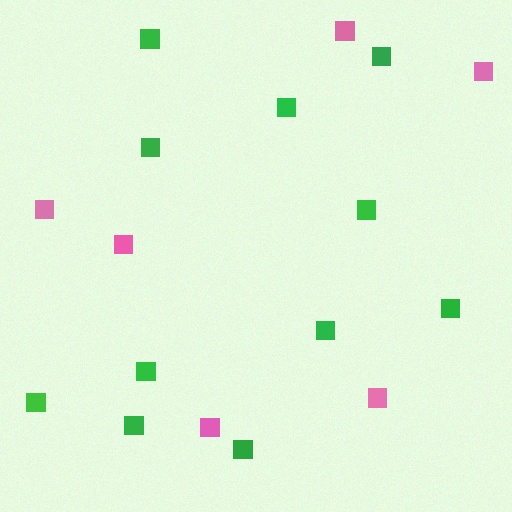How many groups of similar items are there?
There are 2 groups: one group of green squares (11) and one group of pink squares (6).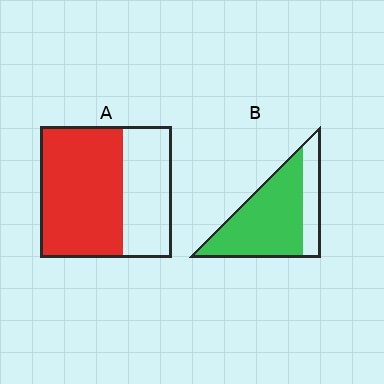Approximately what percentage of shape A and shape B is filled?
A is approximately 65% and B is approximately 75%.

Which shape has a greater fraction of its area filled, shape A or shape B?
Shape B.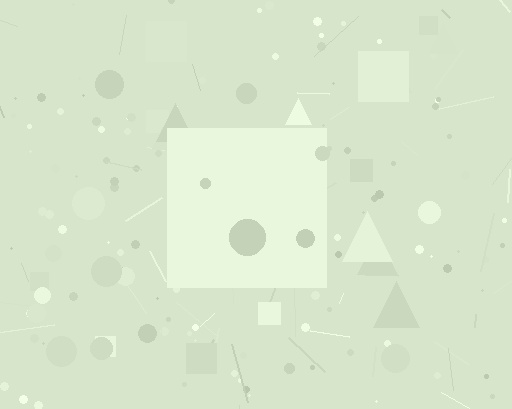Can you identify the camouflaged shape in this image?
The camouflaged shape is a square.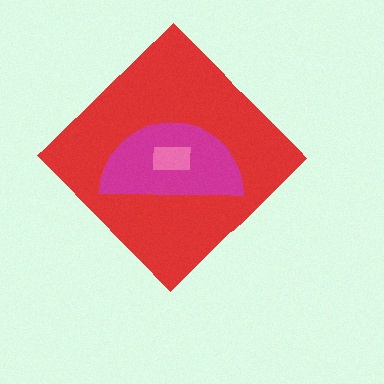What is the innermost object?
The pink rectangle.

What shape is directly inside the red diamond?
The magenta semicircle.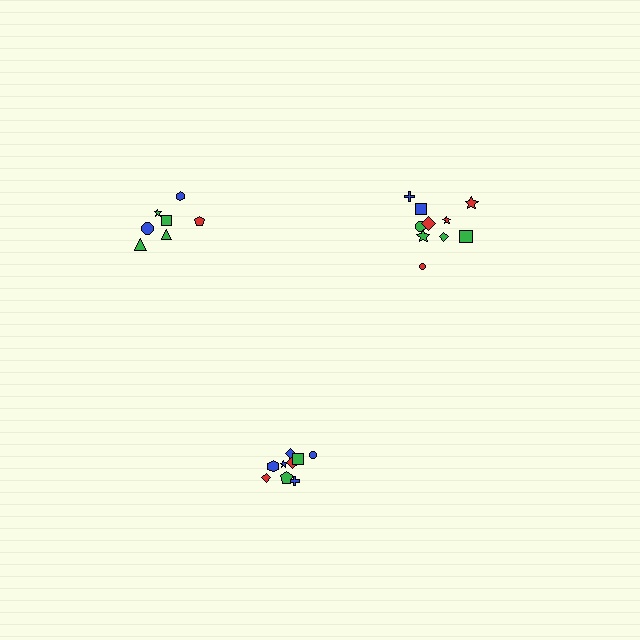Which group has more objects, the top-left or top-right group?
The top-right group.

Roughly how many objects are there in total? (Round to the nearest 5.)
Roughly 25 objects in total.